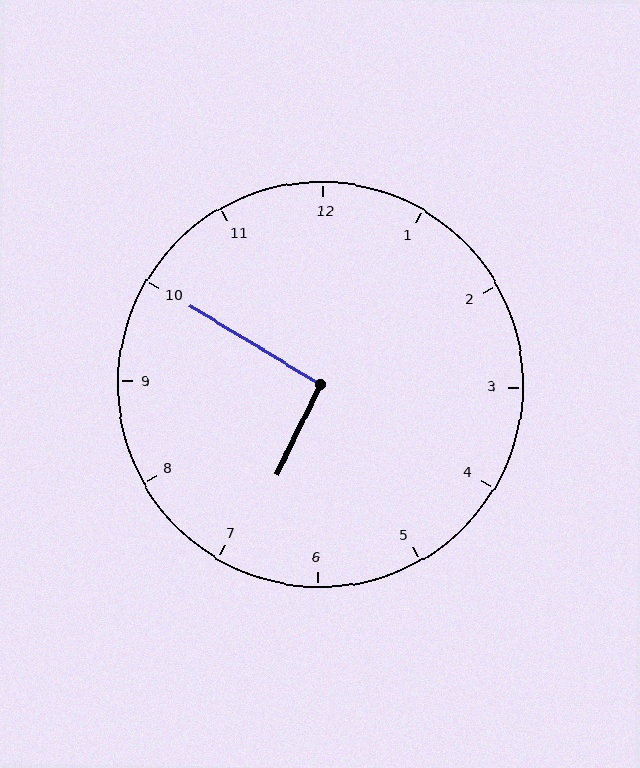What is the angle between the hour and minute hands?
Approximately 95 degrees.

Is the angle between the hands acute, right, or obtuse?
It is right.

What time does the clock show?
6:50.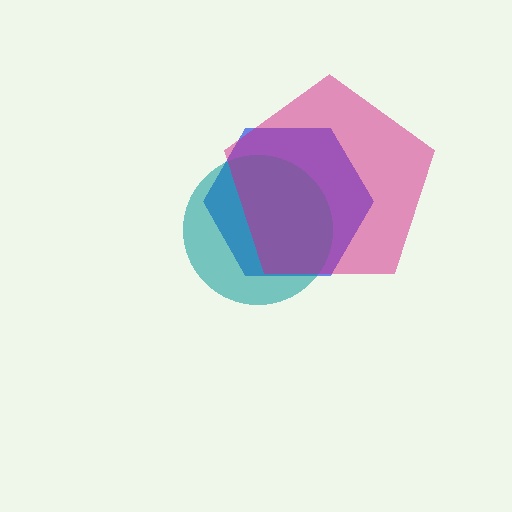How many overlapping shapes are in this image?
There are 3 overlapping shapes in the image.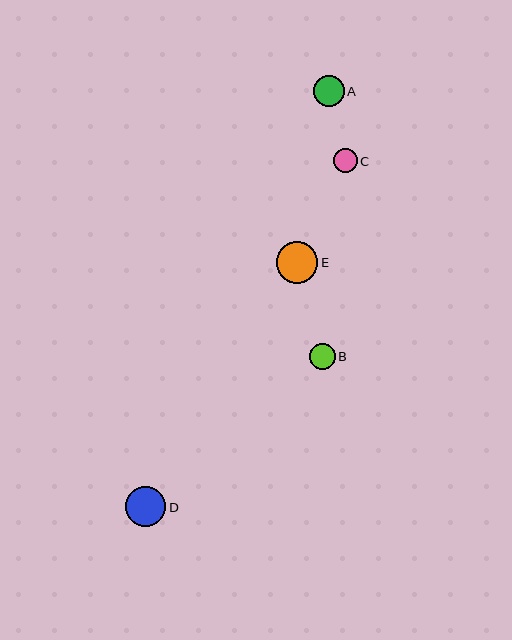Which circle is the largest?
Circle E is the largest with a size of approximately 41 pixels.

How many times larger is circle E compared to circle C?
Circle E is approximately 1.7 times the size of circle C.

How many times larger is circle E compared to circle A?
Circle E is approximately 1.3 times the size of circle A.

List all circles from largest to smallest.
From largest to smallest: E, D, A, B, C.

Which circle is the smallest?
Circle C is the smallest with a size of approximately 24 pixels.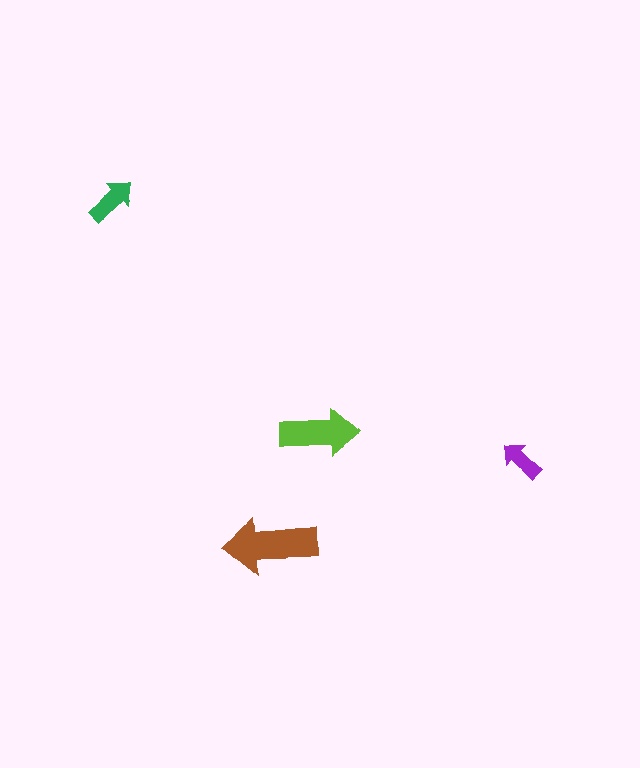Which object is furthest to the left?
The green arrow is leftmost.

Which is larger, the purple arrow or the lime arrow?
The lime one.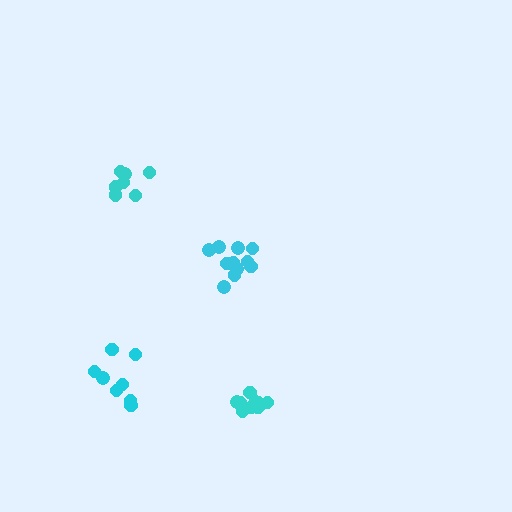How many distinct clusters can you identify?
There are 4 distinct clusters.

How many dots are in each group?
Group 1: 11 dots, Group 2: 8 dots, Group 3: 7 dots, Group 4: 9 dots (35 total).